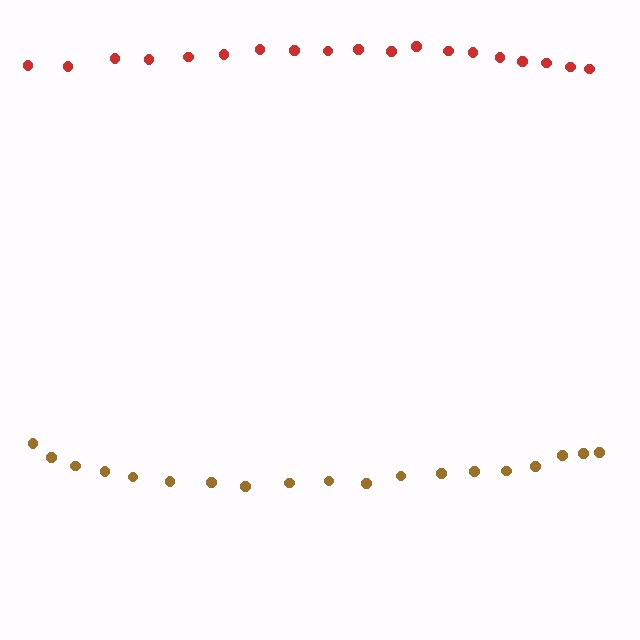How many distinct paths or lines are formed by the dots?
There are 2 distinct paths.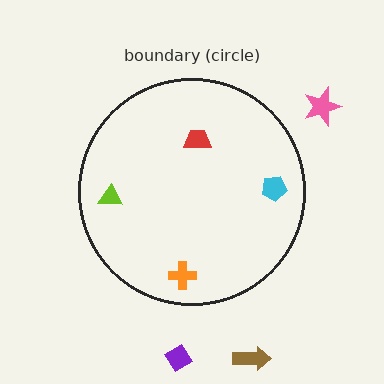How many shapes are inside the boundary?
4 inside, 3 outside.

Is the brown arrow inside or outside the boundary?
Outside.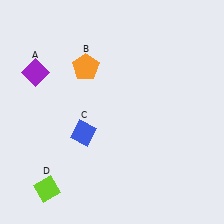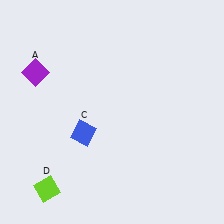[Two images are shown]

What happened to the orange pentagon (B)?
The orange pentagon (B) was removed in Image 2. It was in the top-left area of Image 1.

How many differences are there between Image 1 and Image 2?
There is 1 difference between the two images.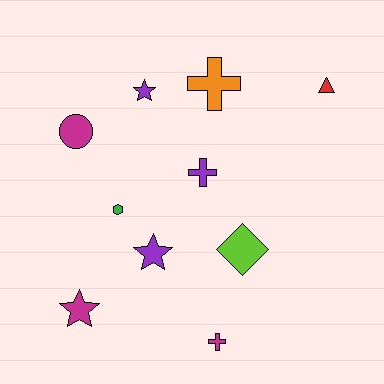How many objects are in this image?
There are 10 objects.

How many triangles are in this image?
There is 1 triangle.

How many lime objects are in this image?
There is 1 lime object.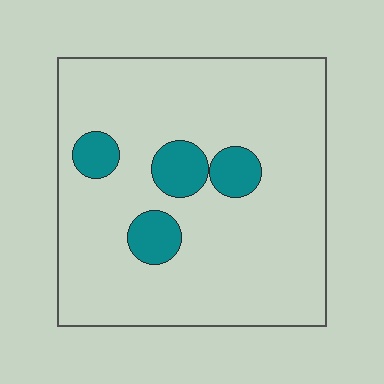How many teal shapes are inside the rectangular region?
4.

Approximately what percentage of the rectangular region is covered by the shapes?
Approximately 10%.